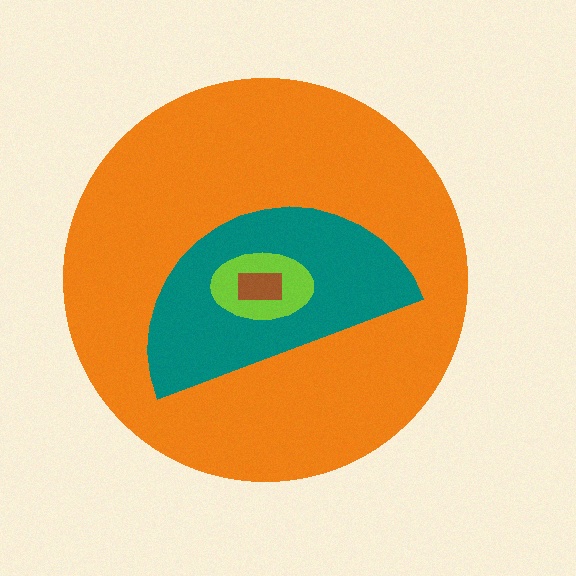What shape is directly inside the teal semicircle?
The lime ellipse.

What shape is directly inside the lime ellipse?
The brown rectangle.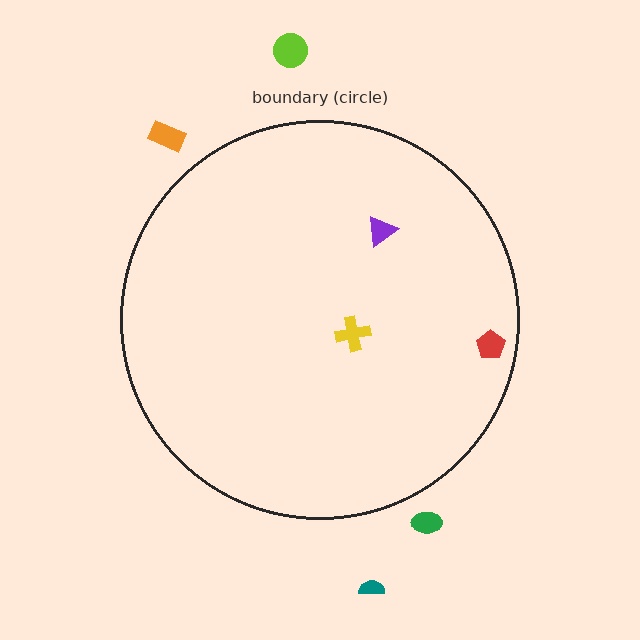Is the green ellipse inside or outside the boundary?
Outside.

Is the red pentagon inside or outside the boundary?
Inside.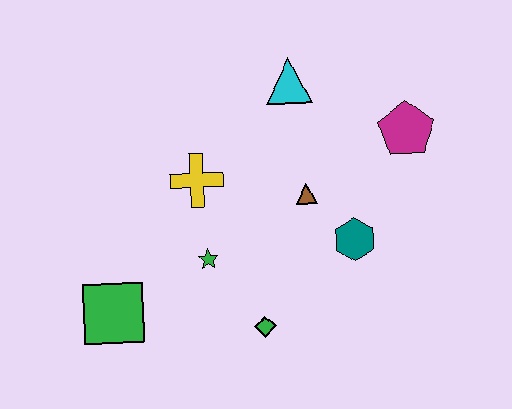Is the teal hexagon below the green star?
No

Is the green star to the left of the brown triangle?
Yes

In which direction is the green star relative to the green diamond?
The green star is above the green diamond.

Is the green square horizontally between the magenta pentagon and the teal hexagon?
No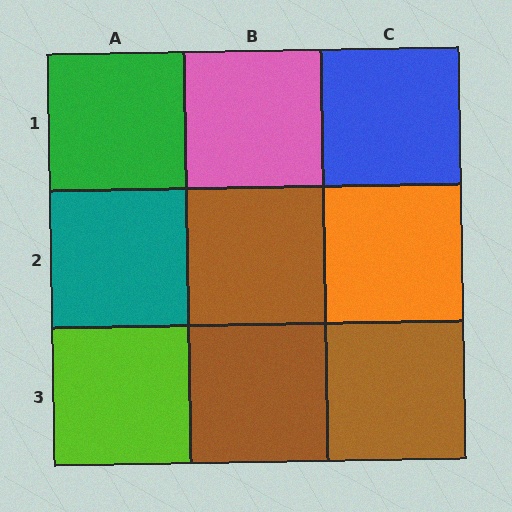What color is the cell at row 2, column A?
Teal.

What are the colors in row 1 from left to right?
Green, pink, blue.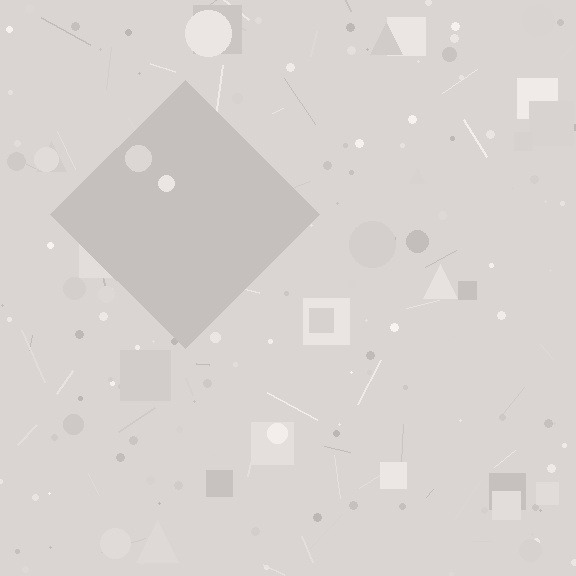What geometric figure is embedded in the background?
A diamond is embedded in the background.